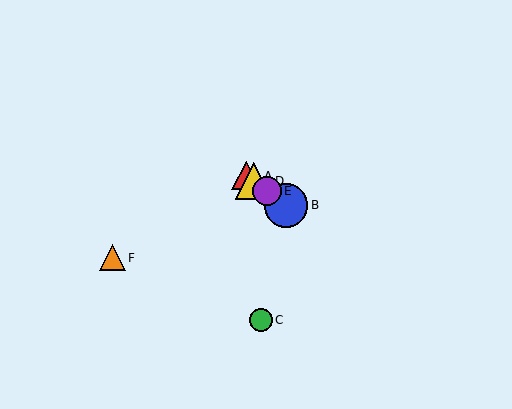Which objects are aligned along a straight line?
Objects A, B, D, E are aligned along a straight line.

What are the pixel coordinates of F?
Object F is at (112, 258).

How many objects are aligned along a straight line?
4 objects (A, B, D, E) are aligned along a straight line.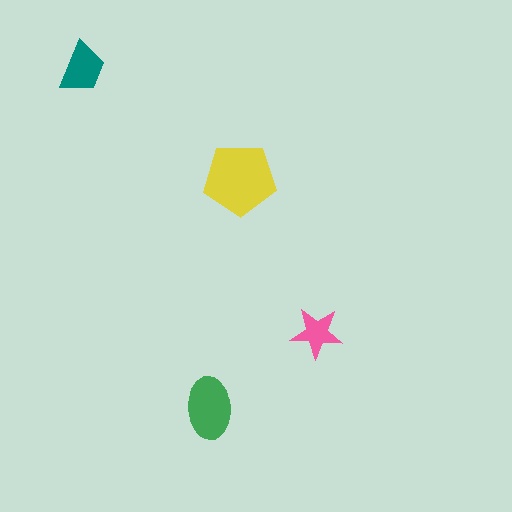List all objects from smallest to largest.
The pink star, the teal trapezoid, the green ellipse, the yellow pentagon.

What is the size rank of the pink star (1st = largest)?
4th.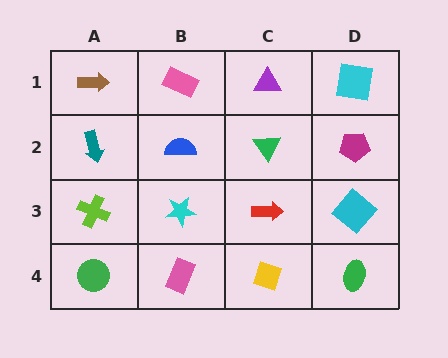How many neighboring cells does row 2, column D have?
3.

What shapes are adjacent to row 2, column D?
A cyan square (row 1, column D), a cyan diamond (row 3, column D), a green triangle (row 2, column C).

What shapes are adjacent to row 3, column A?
A teal arrow (row 2, column A), a green circle (row 4, column A), a cyan star (row 3, column B).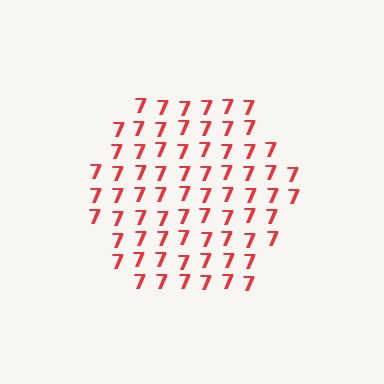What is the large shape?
The large shape is a hexagon.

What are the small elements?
The small elements are digit 7's.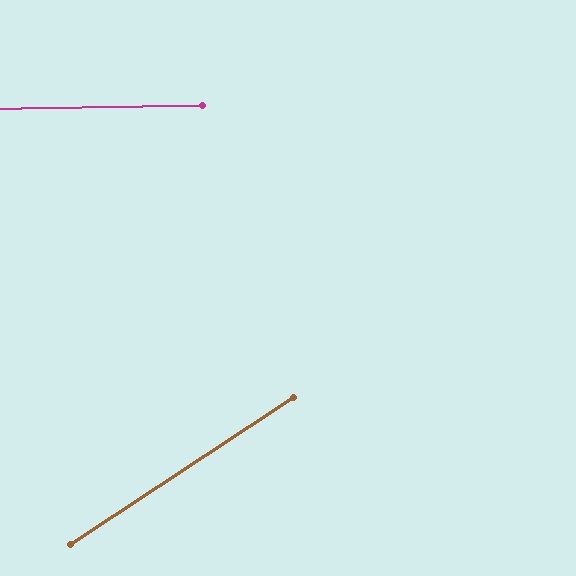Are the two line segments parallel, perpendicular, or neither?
Neither parallel nor perpendicular — they differ by about 32°.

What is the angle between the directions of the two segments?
Approximately 32 degrees.